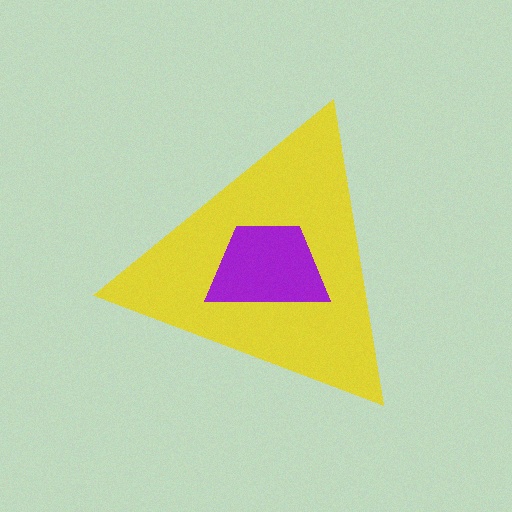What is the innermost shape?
The purple trapezoid.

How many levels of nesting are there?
2.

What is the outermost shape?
The yellow triangle.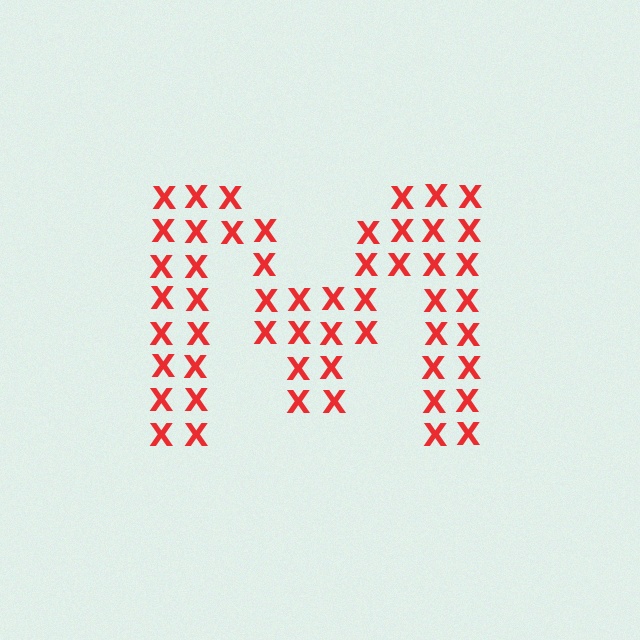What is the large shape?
The large shape is the letter M.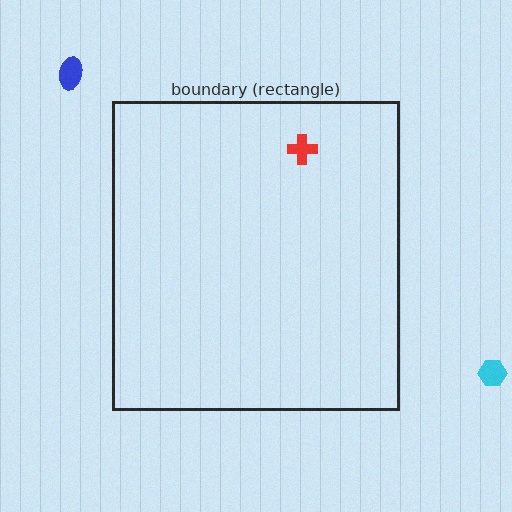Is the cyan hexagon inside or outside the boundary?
Outside.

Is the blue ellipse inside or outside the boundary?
Outside.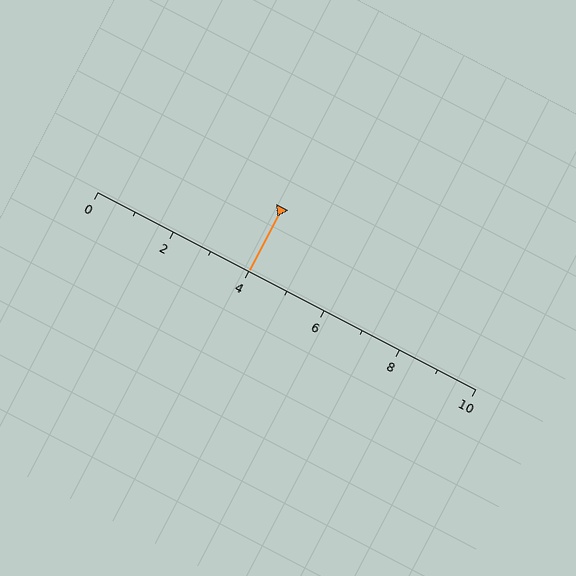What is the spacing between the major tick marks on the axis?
The major ticks are spaced 2 apart.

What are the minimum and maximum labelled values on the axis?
The axis runs from 0 to 10.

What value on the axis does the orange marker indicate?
The marker indicates approximately 4.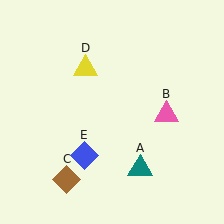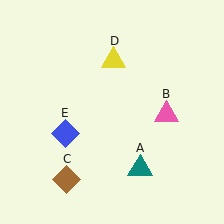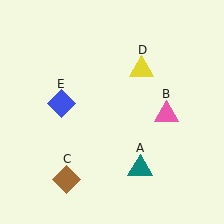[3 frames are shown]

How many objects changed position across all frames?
2 objects changed position: yellow triangle (object D), blue diamond (object E).